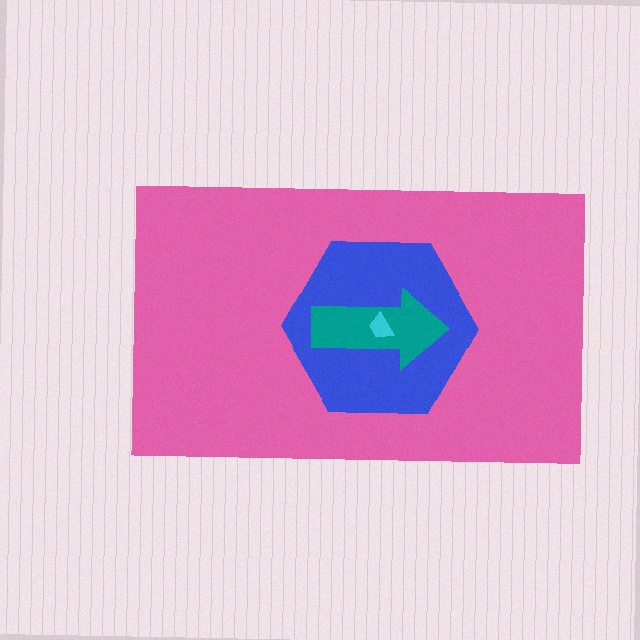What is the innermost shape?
The cyan trapezoid.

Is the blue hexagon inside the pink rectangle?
Yes.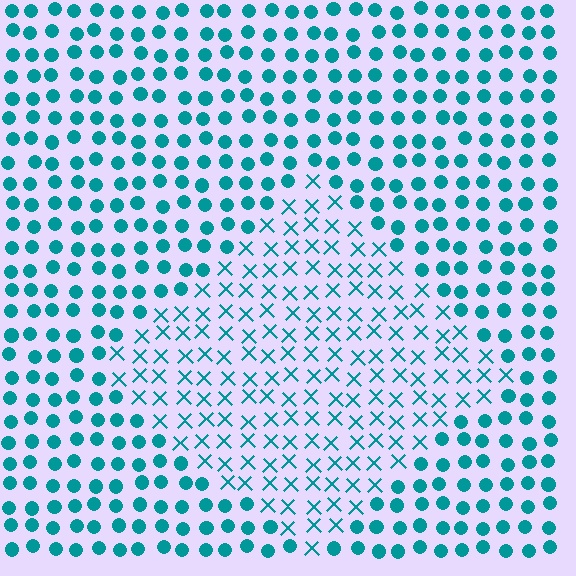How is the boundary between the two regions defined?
The boundary is defined by a change in element shape: X marks inside vs. circles outside. All elements share the same color and spacing.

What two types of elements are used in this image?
The image uses X marks inside the diamond region and circles outside it.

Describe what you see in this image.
The image is filled with small teal elements arranged in a uniform grid. A diamond-shaped region contains X marks, while the surrounding area contains circles. The boundary is defined purely by the change in element shape.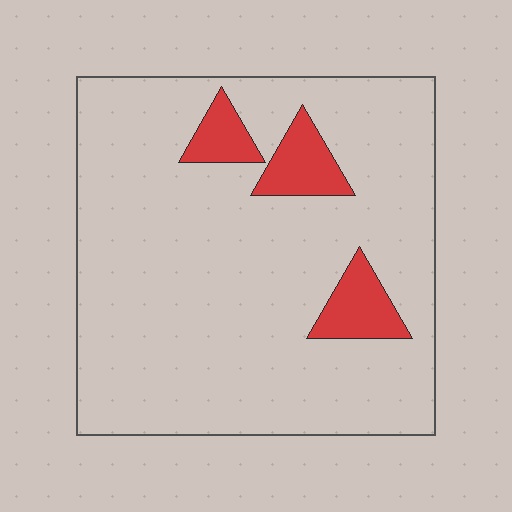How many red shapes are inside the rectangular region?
3.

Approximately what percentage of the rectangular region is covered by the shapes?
Approximately 10%.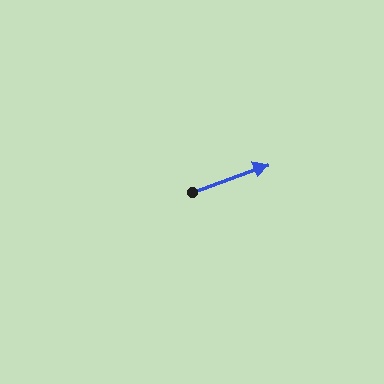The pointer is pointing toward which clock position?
Roughly 2 o'clock.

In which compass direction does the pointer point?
East.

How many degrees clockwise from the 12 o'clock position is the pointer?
Approximately 70 degrees.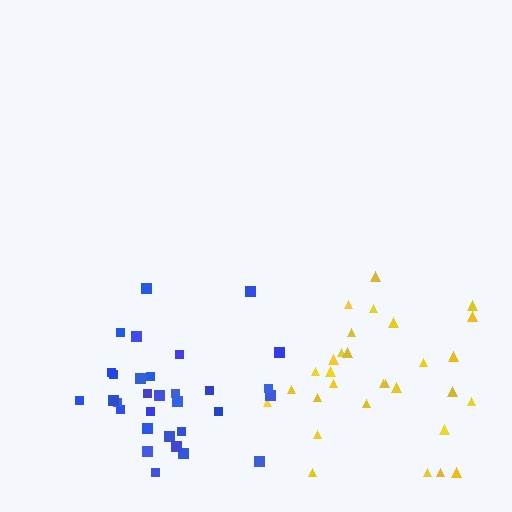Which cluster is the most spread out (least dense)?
Yellow.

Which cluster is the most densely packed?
Blue.